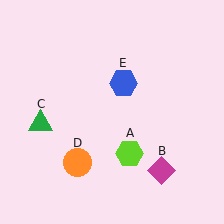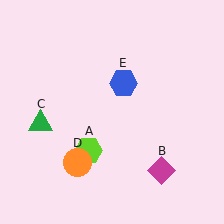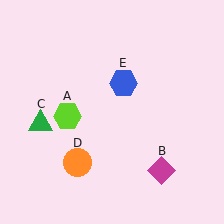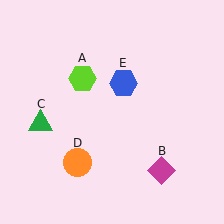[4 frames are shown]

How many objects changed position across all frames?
1 object changed position: lime hexagon (object A).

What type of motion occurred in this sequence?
The lime hexagon (object A) rotated clockwise around the center of the scene.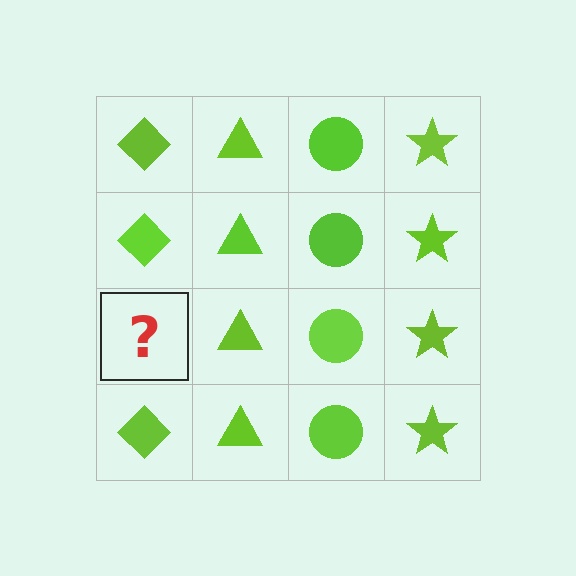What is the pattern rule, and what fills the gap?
The rule is that each column has a consistent shape. The gap should be filled with a lime diamond.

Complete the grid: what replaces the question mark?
The question mark should be replaced with a lime diamond.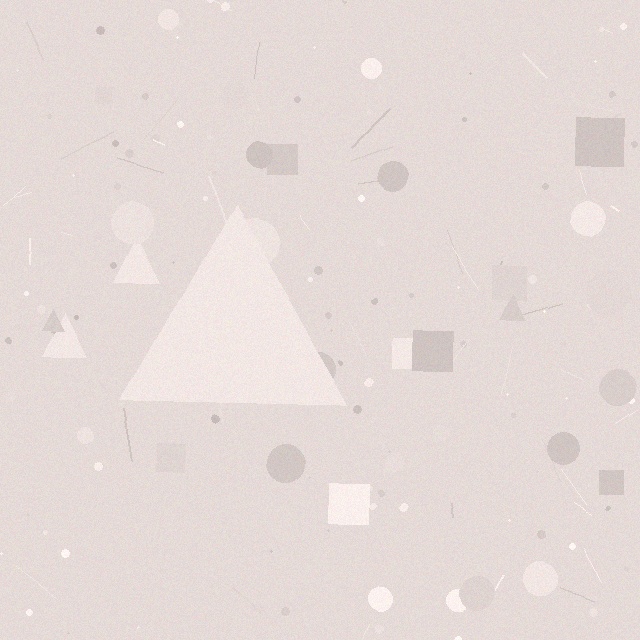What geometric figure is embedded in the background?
A triangle is embedded in the background.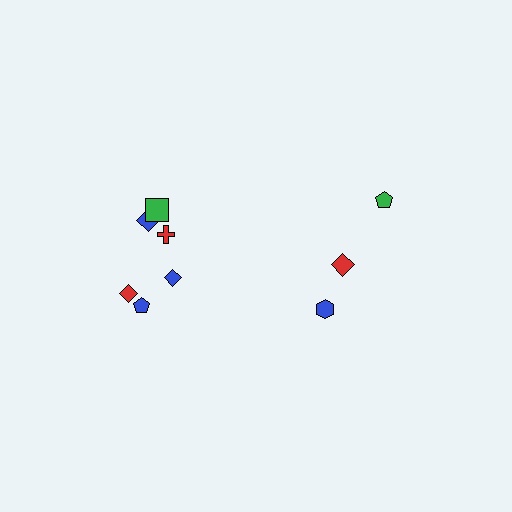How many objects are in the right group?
There are 3 objects.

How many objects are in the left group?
There are 6 objects.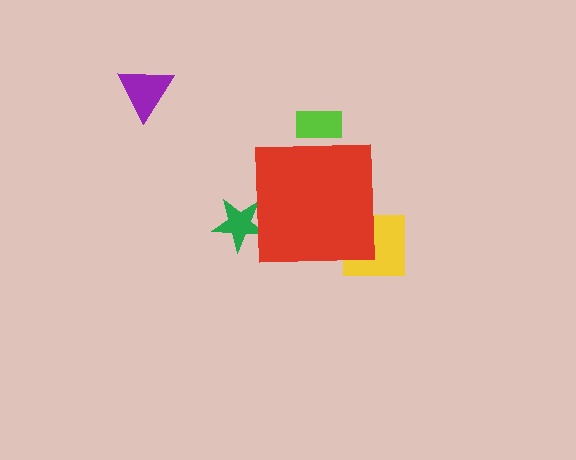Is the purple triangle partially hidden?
No, the purple triangle is fully visible.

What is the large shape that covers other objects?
A red square.